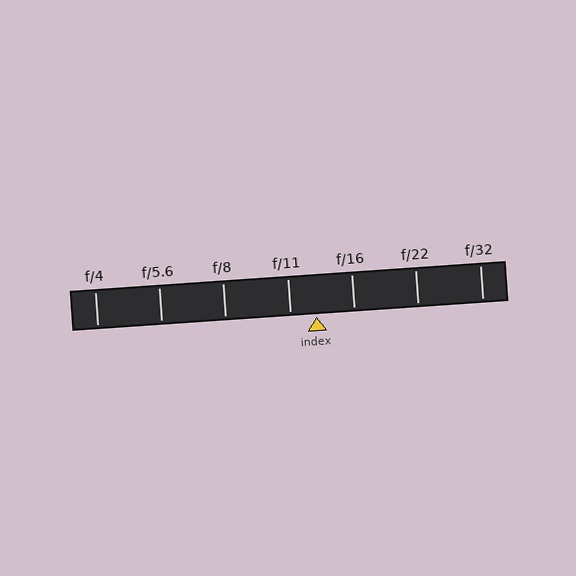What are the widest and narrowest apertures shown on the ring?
The widest aperture shown is f/4 and the narrowest is f/32.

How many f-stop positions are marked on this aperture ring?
There are 7 f-stop positions marked.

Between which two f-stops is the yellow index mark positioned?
The index mark is between f/11 and f/16.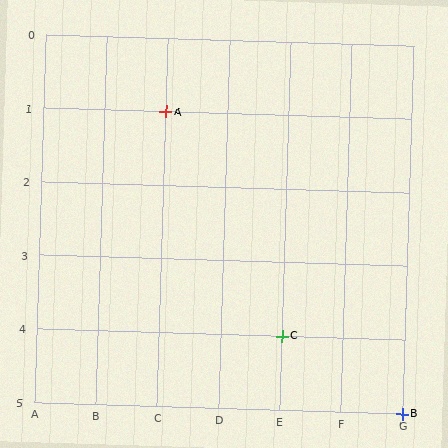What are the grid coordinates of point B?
Point B is at grid coordinates (G, 5).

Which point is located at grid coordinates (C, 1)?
Point A is at (C, 1).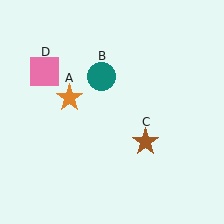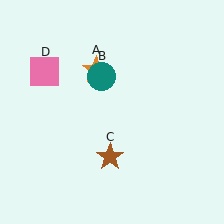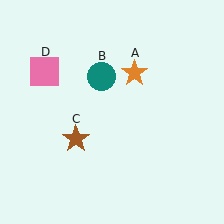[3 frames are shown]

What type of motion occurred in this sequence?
The orange star (object A), brown star (object C) rotated clockwise around the center of the scene.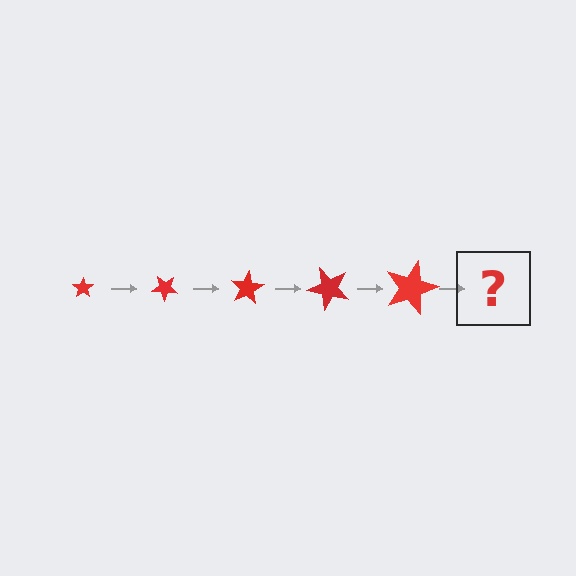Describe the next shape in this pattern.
It should be a star, larger than the previous one and rotated 200 degrees from the start.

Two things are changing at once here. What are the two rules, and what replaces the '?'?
The two rules are that the star grows larger each step and it rotates 40 degrees each step. The '?' should be a star, larger than the previous one and rotated 200 degrees from the start.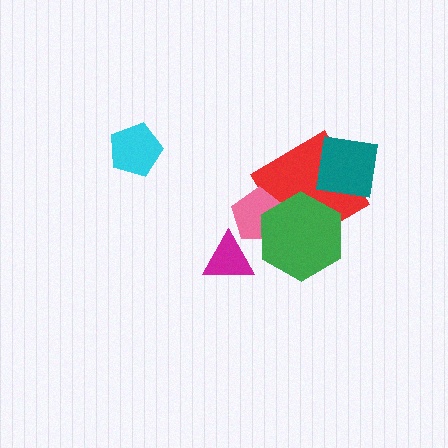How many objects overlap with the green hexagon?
2 objects overlap with the green hexagon.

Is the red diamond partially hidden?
Yes, it is partially covered by another shape.